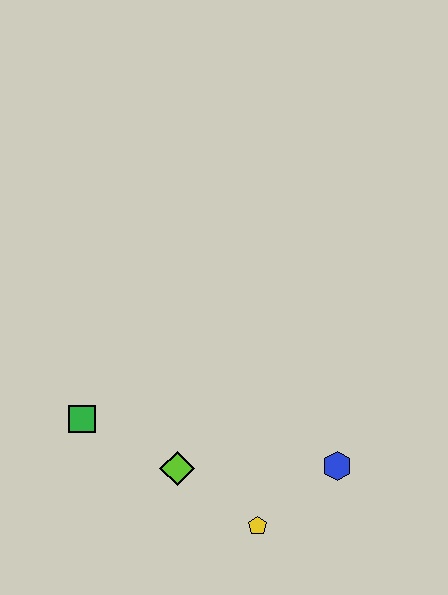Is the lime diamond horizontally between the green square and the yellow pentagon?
Yes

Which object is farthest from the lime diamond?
The blue hexagon is farthest from the lime diamond.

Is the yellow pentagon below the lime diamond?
Yes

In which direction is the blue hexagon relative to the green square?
The blue hexagon is to the right of the green square.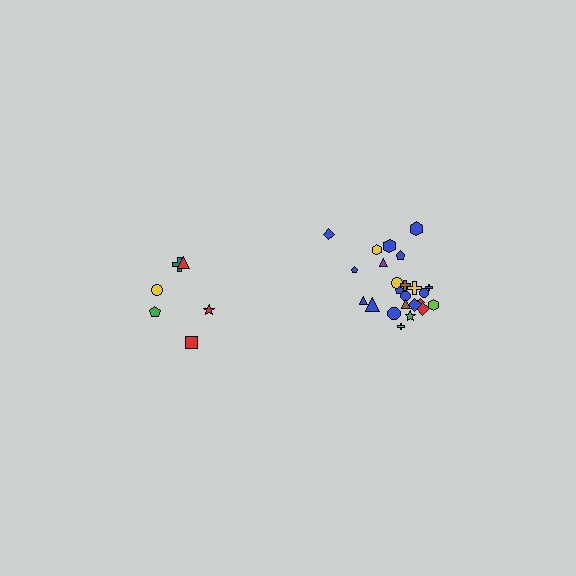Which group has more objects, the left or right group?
The right group.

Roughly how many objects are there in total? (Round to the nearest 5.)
Roughly 30 objects in total.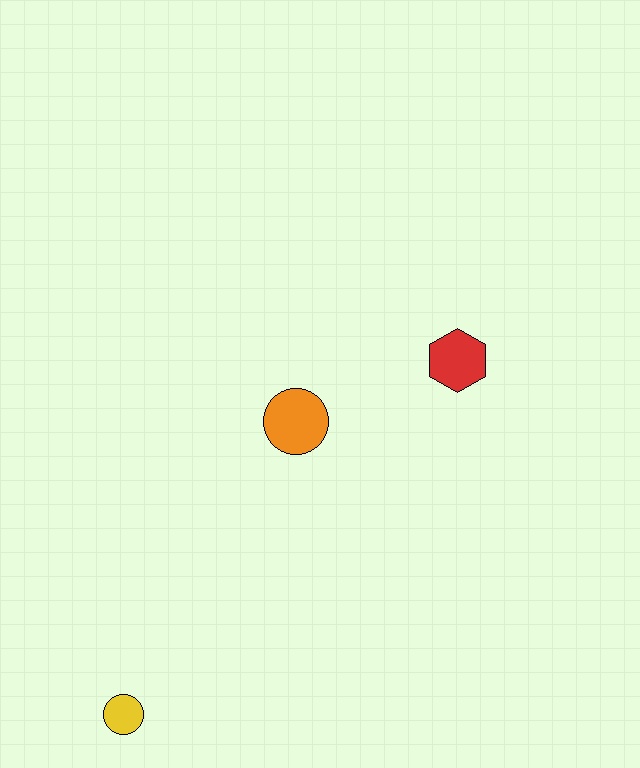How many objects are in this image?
There are 3 objects.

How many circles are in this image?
There are 2 circles.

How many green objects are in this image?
There are no green objects.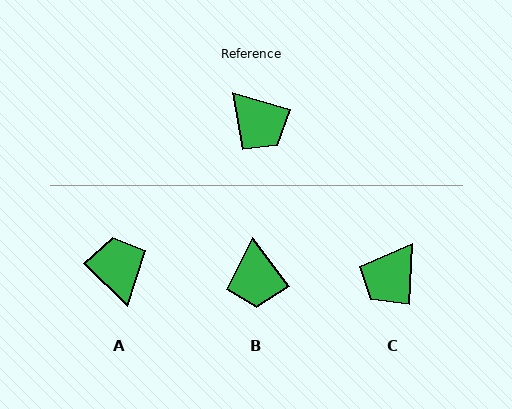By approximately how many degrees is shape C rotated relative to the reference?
Approximately 78 degrees clockwise.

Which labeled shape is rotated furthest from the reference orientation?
A, about 152 degrees away.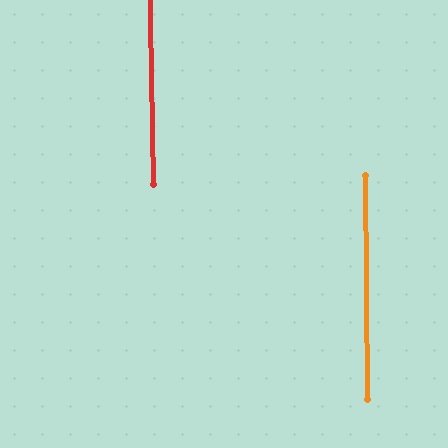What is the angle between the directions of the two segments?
Approximately 1 degree.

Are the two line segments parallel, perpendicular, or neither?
Parallel — their directions differ by only 0.6°.